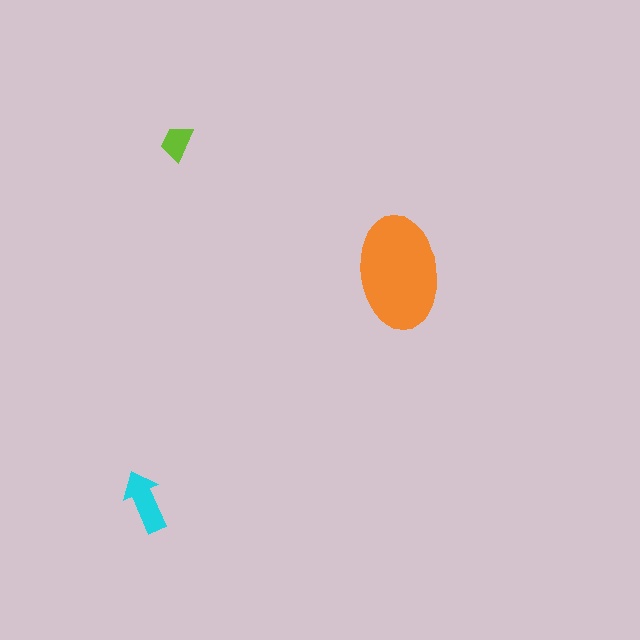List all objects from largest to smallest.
The orange ellipse, the cyan arrow, the lime trapezoid.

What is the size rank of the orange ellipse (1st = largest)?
1st.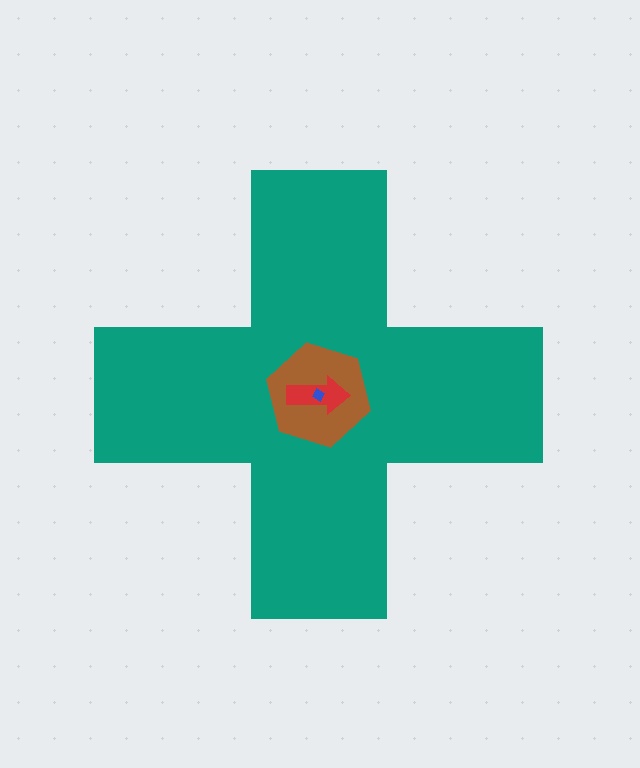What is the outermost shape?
The teal cross.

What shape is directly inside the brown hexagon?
The red arrow.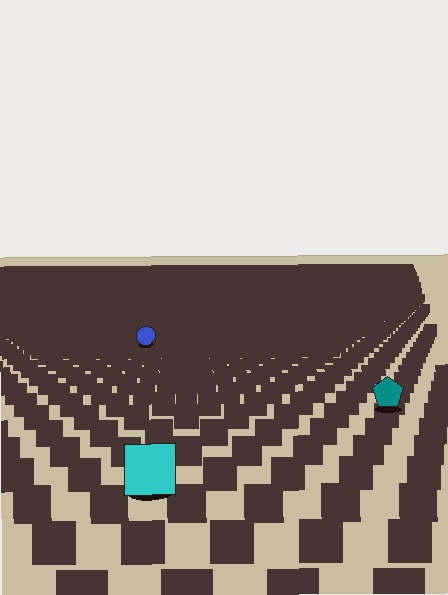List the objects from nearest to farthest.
From nearest to farthest: the cyan square, the teal pentagon, the blue circle.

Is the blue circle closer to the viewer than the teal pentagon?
No. The teal pentagon is closer — you can tell from the texture gradient: the ground texture is coarser near it.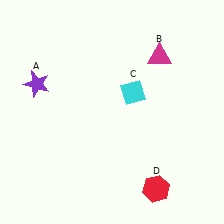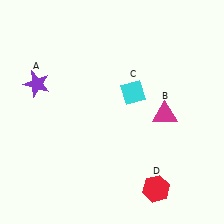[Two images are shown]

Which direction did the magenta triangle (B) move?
The magenta triangle (B) moved down.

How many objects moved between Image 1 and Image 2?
1 object moved between the two images.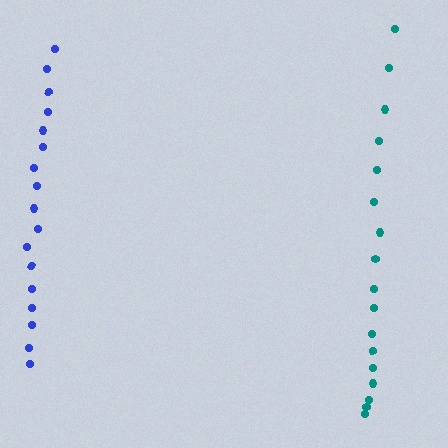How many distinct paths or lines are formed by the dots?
There are 2 distinct paths.